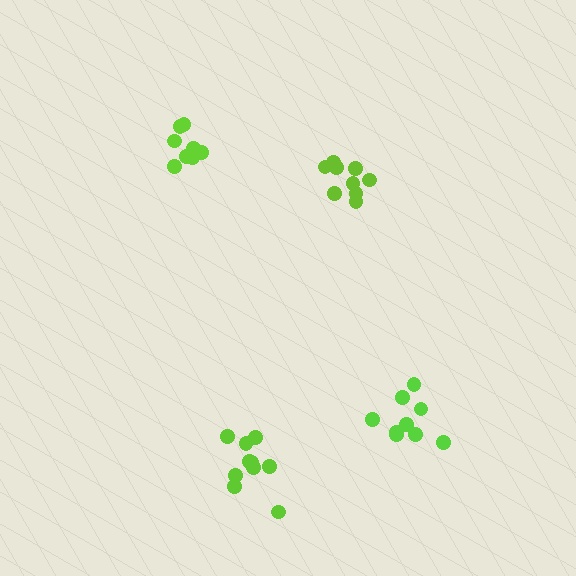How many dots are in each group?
Group 1: 10 dots, Group 2: 8 dots, Group 3: 9 dots, Group 4: 9 dots (36 total).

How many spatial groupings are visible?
There are 4 spatial groupings.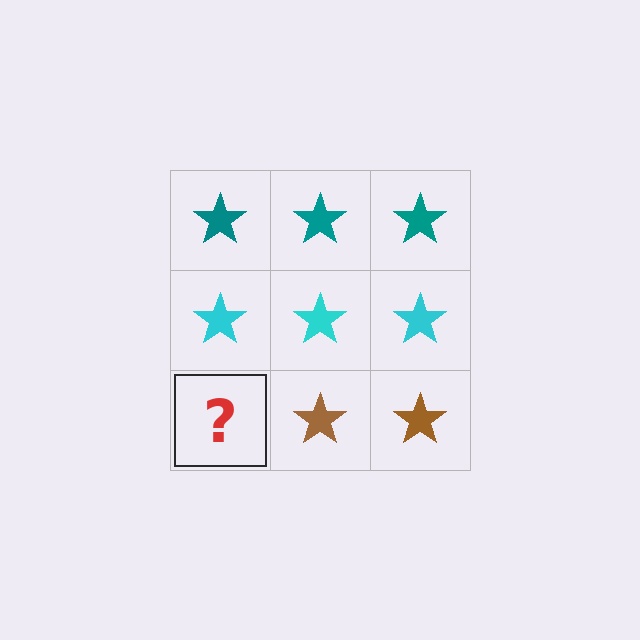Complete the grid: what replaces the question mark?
The question mark should be replaced with a brown star.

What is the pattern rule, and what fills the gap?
The rule is that each row has a consistent color. The gap should be filled with a brown star.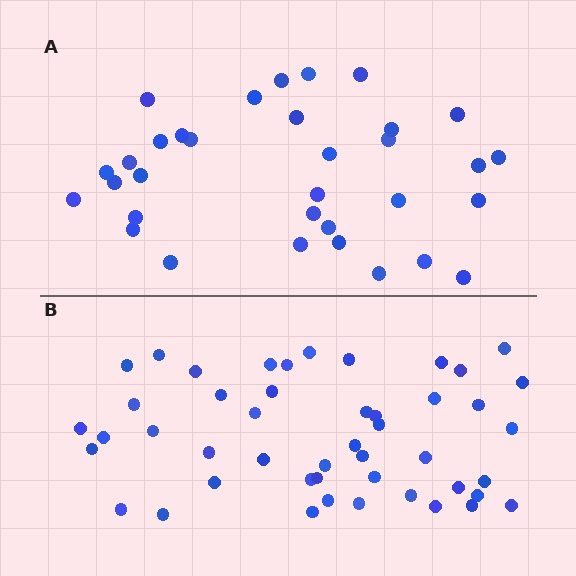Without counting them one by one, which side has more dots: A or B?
Region B (the bottom region) has more dots.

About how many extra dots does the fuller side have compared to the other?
Region B has approximately 15 more dots than region A.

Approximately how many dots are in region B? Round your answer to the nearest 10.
About 50 dots. (The exact count is 47, which rounds to 50.)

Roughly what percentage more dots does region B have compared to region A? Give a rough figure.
About 40% more.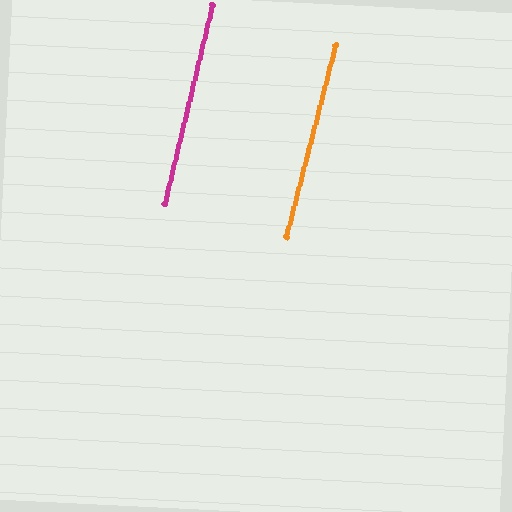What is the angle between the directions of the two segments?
Approximately 1 degree.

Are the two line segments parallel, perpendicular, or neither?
Parallel — their directions differ by only 0.9°.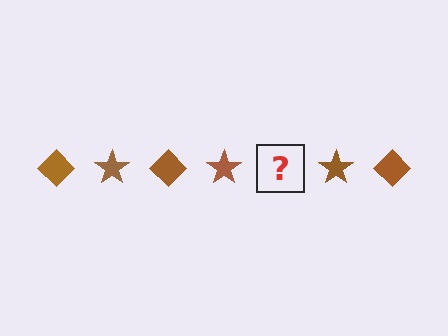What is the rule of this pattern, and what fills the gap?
The rule is that the pattern cycles through diamond, star shapes in brown. The gap should be filled with a brown diamond.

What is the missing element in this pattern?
The missing element is a brown diamond.